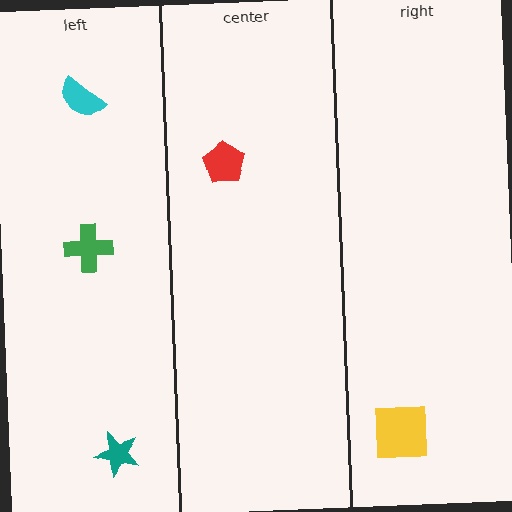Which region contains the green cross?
The left region.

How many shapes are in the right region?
1.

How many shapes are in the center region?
1.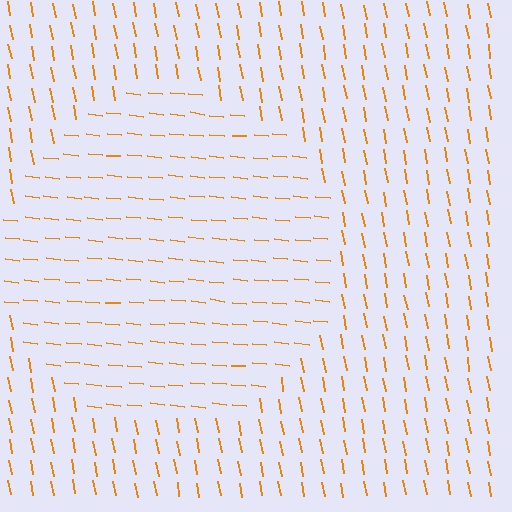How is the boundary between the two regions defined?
The boundary is defined purely by a change in line orientation (approximately 74 degrees difference). All lines are the same color and thickness.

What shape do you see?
I see a circle.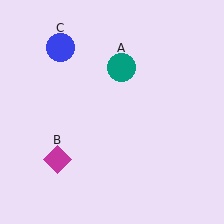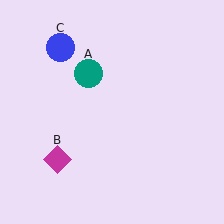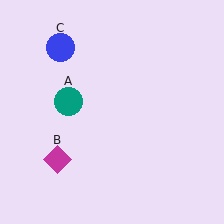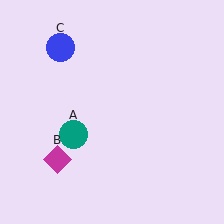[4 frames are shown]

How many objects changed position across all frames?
1 object changed position: teal circle (object A).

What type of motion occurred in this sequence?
The teal circle (object A) rotated counterclockwise around the center of the scene.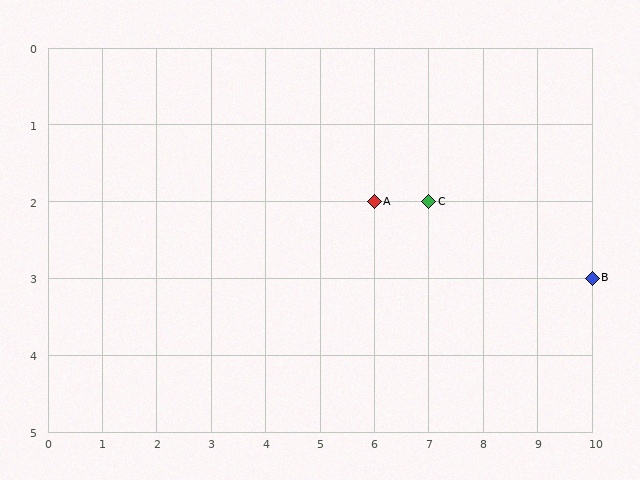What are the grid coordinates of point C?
Point C is at grid coordinates (7, 2).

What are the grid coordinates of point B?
Point B is at grid coordinates (10, 3).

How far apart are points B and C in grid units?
Points B and C are 3 columns and 1 row apart (about 3.2 grid units diagonally).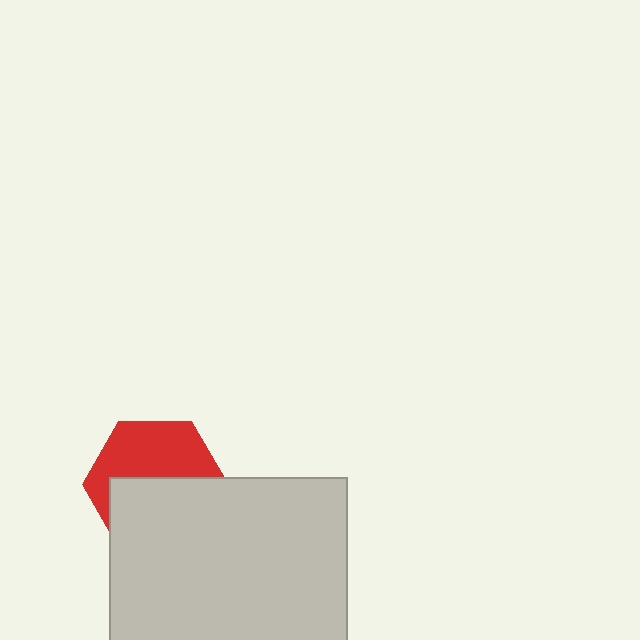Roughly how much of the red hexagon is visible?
About half of it is visible (roughly 49%).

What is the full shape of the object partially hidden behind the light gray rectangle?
The partially hidden object is a red hexagon.